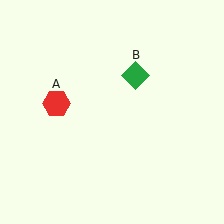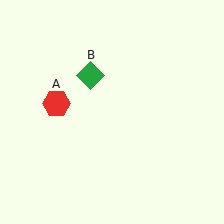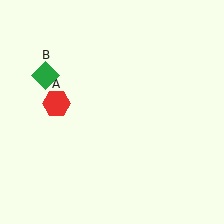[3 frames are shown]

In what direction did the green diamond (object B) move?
The green diamond (object B) moved left.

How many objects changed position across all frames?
1 object changed position: green diamond (object B).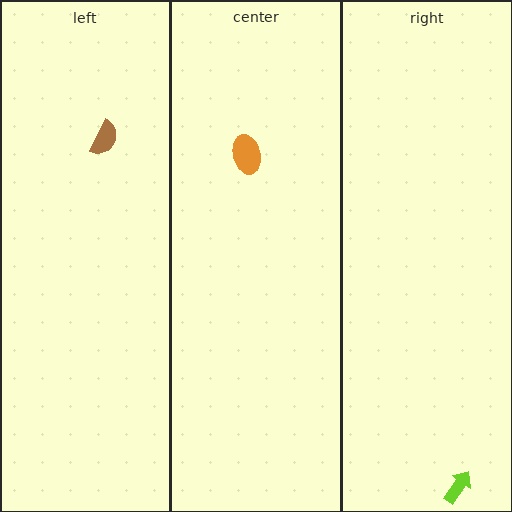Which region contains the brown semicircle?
The left region.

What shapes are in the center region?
The orange ellipse.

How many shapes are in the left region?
1.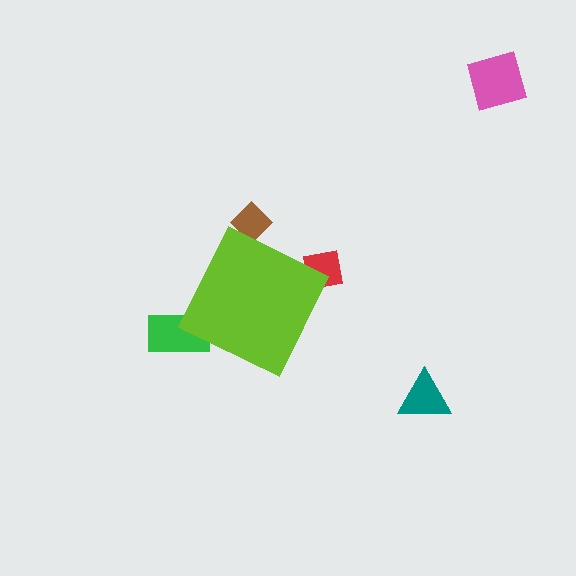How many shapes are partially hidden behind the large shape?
3 shapes are partially hidden.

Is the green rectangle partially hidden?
Yes, the green rectangle is partially hidden behind the lime diamond.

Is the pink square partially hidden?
No, the pink square is fully visible.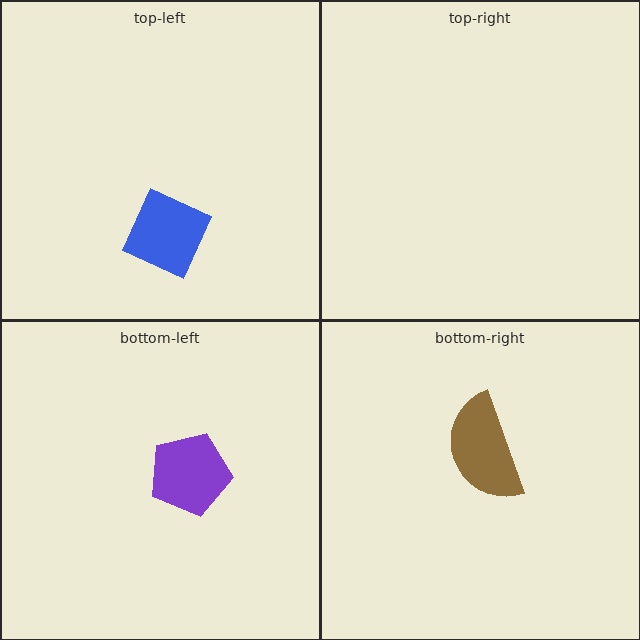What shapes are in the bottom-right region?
The brown semicircle.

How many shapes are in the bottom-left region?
1.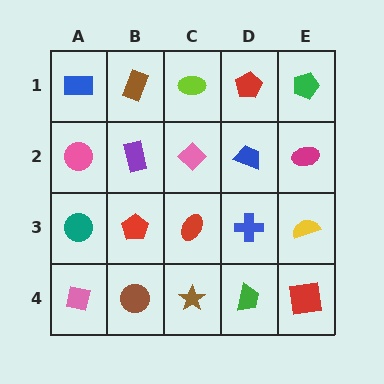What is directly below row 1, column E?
A magenta ellipse.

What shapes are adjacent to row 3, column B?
A purple rectangle (row 2, column B), a brown circle (row 4, column B), a teal circle (row 3, column A), a red ellipse (row 3, column C).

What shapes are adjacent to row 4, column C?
A red ellipse (row 3, column C), a brown circle (row 4, column B), a green trapezoid (row 4, column D).